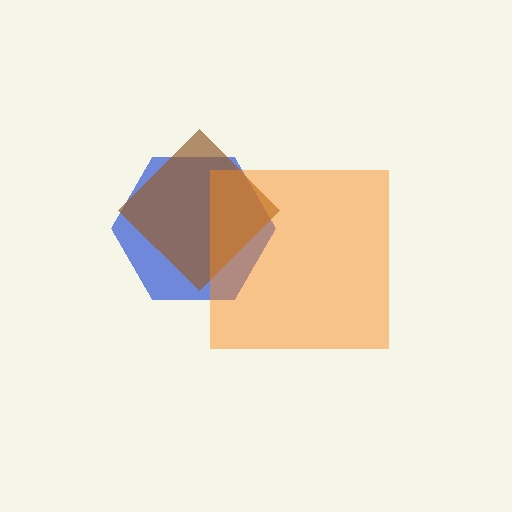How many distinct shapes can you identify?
There are 3 distinct shapes: a blue hexagon, a brown diamond, an orange square.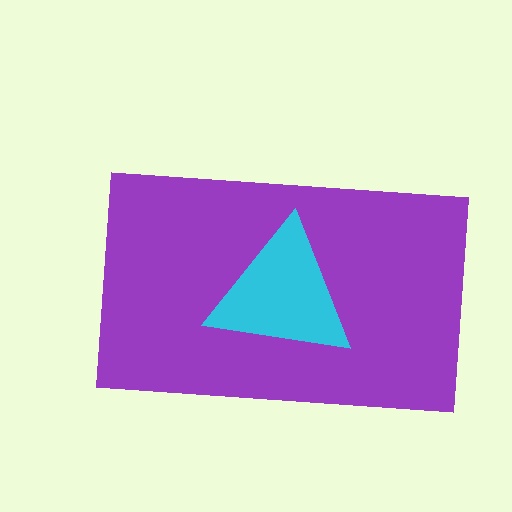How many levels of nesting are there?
2.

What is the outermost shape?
The purple rectangle.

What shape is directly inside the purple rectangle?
The cyan triangle.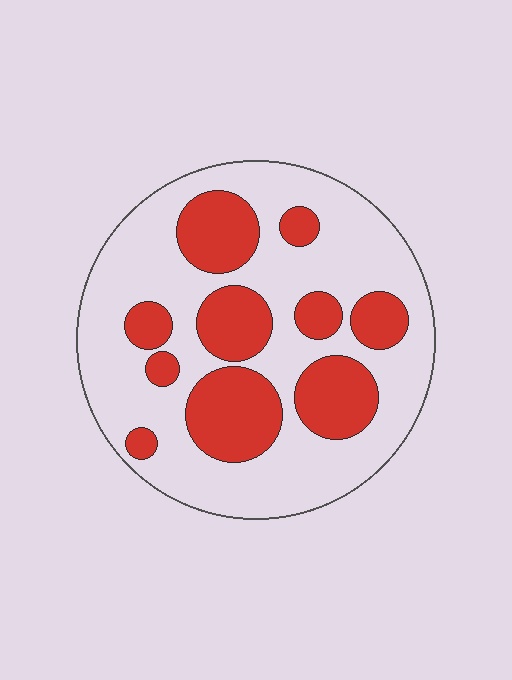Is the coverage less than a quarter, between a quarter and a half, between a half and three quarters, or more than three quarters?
Between a quarter and a half.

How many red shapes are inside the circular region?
10.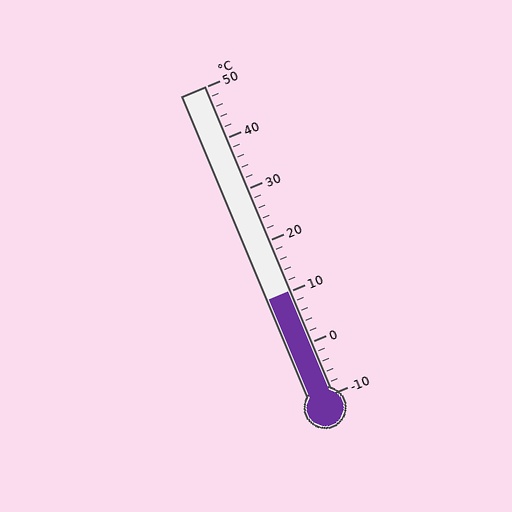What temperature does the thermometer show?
The thermometer shows approximately 10°C.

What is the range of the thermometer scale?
The thermometer scale ranges from -10°C to 50°C.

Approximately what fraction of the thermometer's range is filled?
The thermometer is filled to approximately 35% of its range.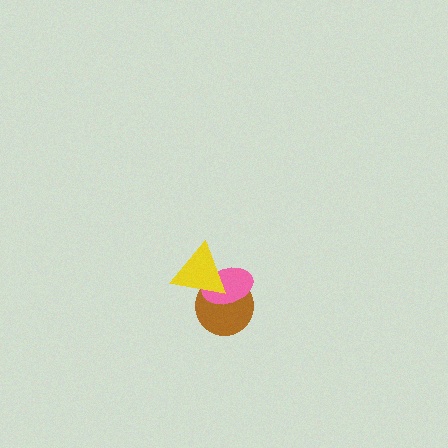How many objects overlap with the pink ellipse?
2 objects overlap with the pink ellipse.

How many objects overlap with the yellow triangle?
2 objects overlap with the yellow triangle.